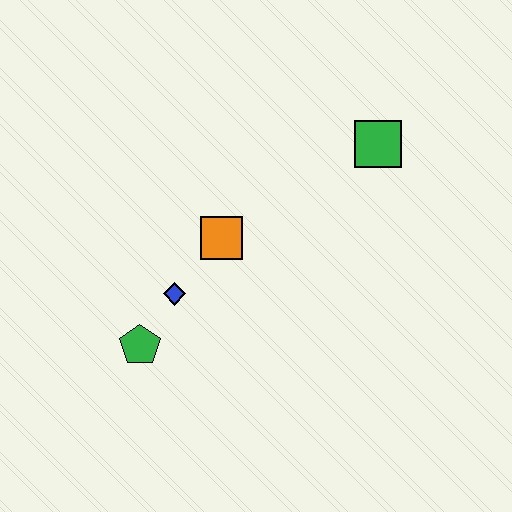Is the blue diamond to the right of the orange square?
No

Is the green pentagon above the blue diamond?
No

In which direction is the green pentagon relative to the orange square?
The green pentagon is below the orange square.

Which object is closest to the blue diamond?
The green pentagon is closest to the blue diamond.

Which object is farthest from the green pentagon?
The green square is farthest from the green pentagon.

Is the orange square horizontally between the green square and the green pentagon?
Yes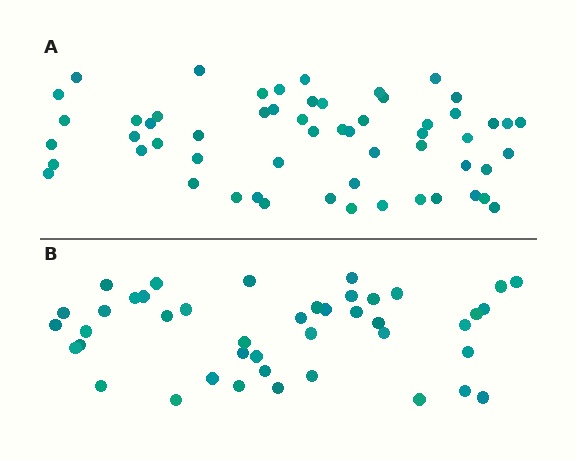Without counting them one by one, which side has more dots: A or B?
Region A (the top region) has more dots.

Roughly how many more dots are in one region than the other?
Region A has approximately 15 more dots than region B.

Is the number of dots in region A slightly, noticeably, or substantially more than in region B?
Region A has noticeably more, but not dramatically so. The ratio is roughly 1.3 to 1.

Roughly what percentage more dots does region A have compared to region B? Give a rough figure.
About 35% more.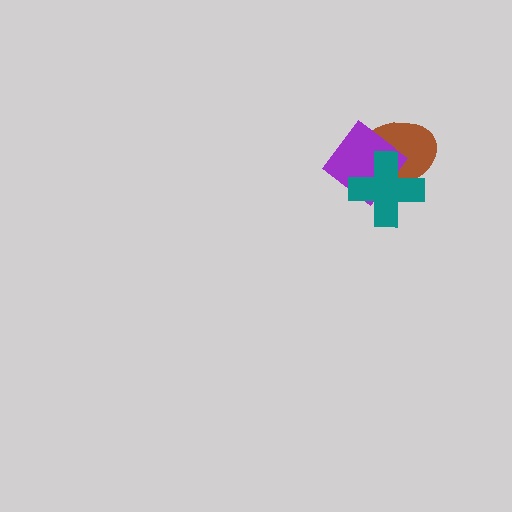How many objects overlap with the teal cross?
2 objects overlap with the teal cross.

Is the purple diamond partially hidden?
Yes, it is partially covered by another shape.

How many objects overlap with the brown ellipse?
2 objects overlap with the brown ellipse.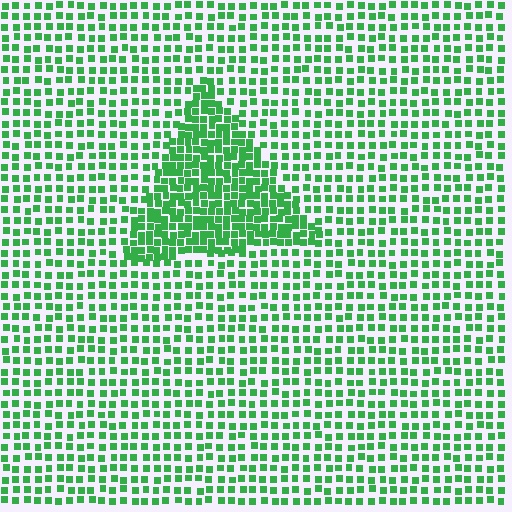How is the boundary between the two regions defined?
The boundary is defined by a change in element density (approximately 2.0x ratio). All elements are the same color, size, and shape.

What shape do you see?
I see a triangle.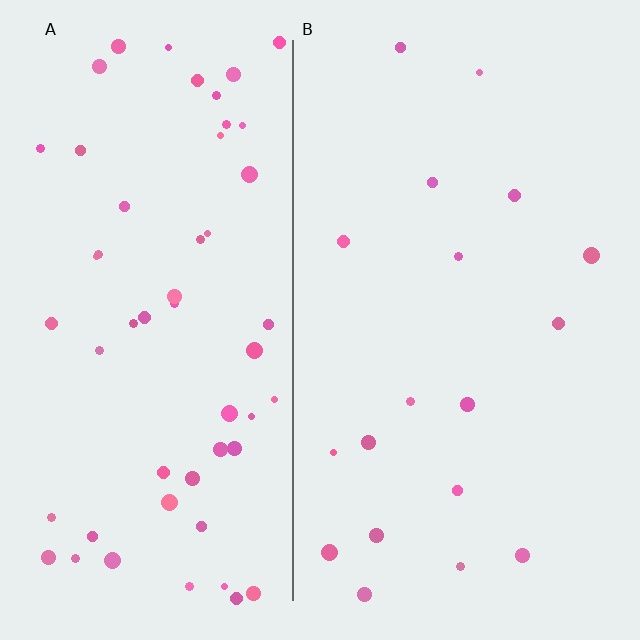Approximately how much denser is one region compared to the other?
Approximately 3.1× — region A over region B.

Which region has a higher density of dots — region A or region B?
A (the left).